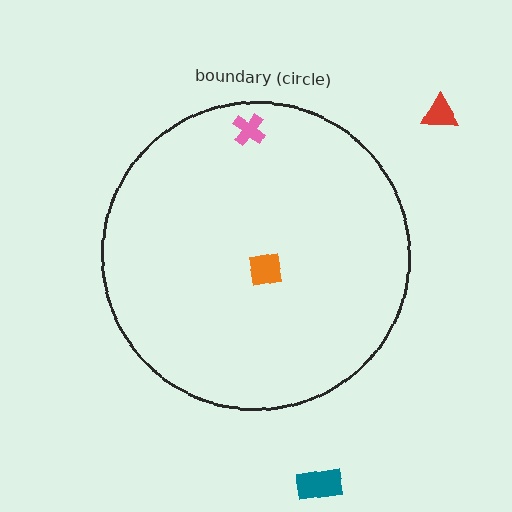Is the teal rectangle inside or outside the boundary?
Outside.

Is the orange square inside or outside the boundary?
Inside.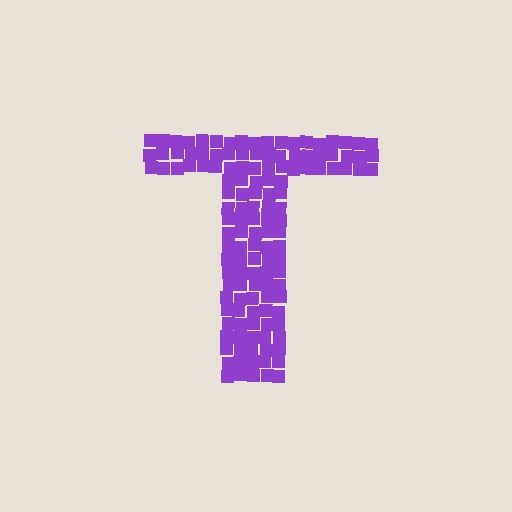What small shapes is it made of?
It is made of small squares.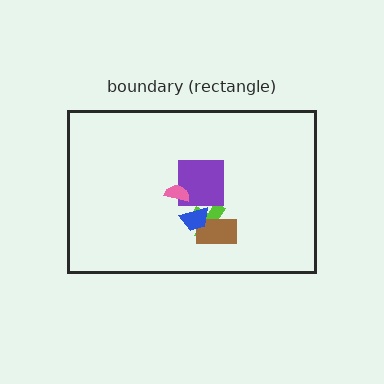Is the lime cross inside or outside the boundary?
Inside.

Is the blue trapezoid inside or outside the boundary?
Inside.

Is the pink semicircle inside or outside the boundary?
Inside.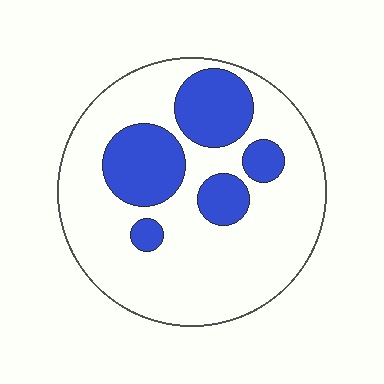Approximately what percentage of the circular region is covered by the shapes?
Approximately 25%.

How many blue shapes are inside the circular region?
5.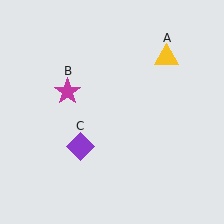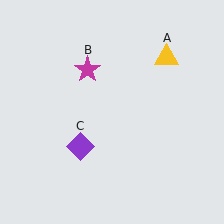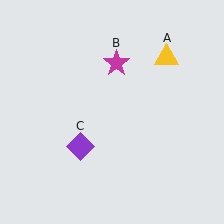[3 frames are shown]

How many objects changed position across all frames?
1 object changed position: magenta star (object B).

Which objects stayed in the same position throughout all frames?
Yellow triangle (object A) and purple diamond (object C) remained stationary.